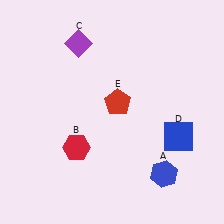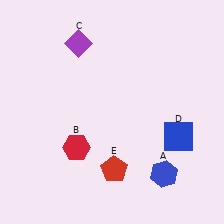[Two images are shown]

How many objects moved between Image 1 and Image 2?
1 object moved between the two images.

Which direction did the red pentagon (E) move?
The red pentagon (E) moved down.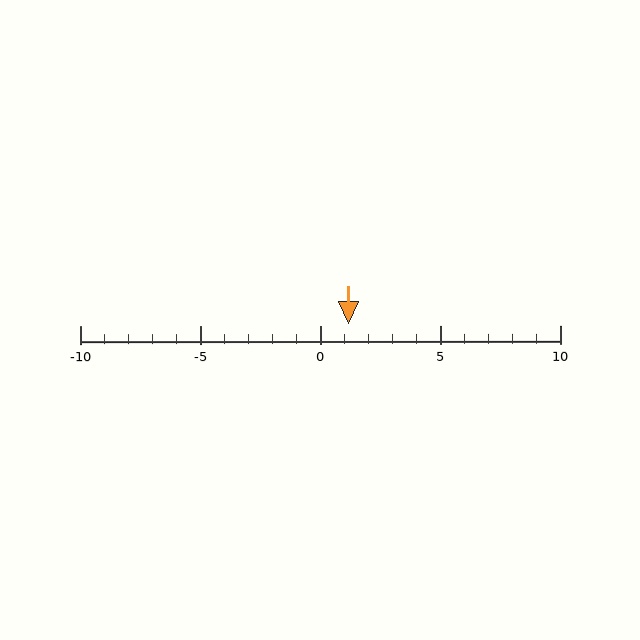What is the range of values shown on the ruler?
The ruler shows values from -10 to 10.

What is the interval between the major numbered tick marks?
The major tick marks are spaced 5 units apart.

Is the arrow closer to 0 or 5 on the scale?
The arrow is closer to 0.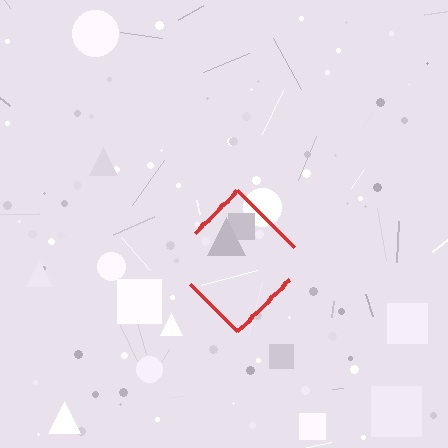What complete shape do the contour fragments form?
The contour fragments form a diamond.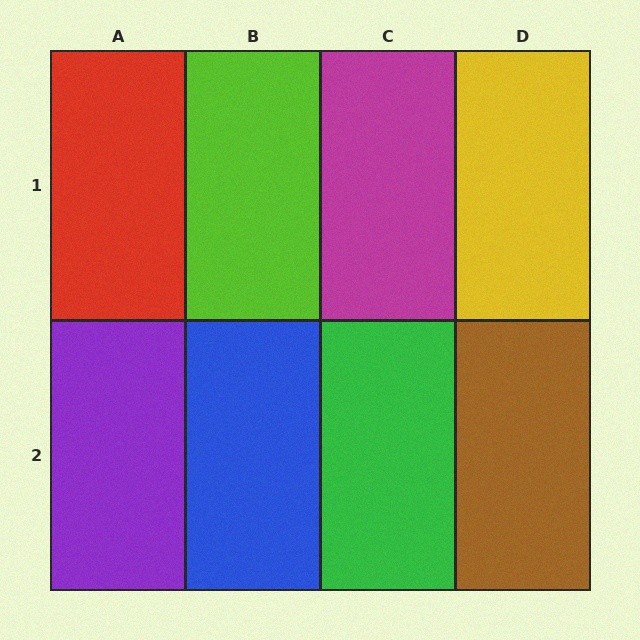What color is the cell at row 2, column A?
Purple.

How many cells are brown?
1 cell is brown.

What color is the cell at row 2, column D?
Brown.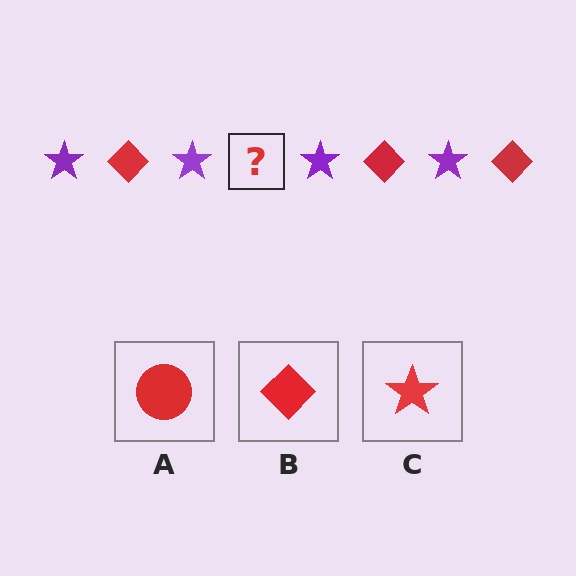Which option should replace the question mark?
Option B.